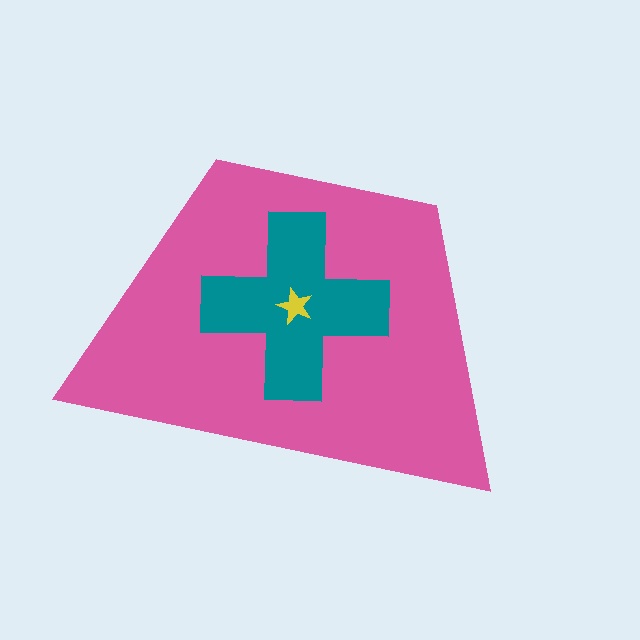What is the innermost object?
The yellow star.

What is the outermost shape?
The pink trapezoid.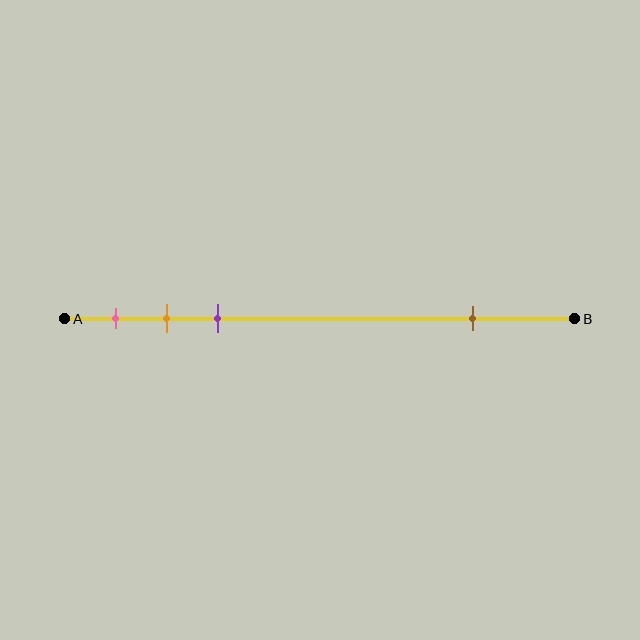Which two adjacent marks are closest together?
The orange and purple marks are the closest adjacent pair.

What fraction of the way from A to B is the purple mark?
The purple mark is approximately 30% (0.3) of the way from A to B.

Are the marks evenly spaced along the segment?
No, the marks are not evenly spaced.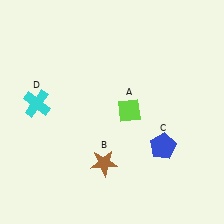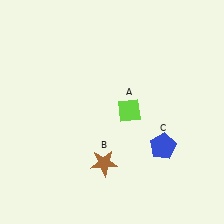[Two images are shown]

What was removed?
The cyan cross (D) was removed in Image 2.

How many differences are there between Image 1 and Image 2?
There is 1 difference between the two images.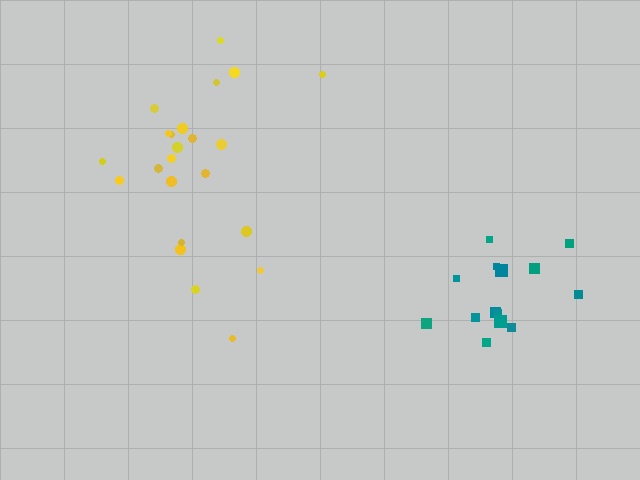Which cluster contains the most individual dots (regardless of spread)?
Yellow (23).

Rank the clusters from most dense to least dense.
teal, yellow.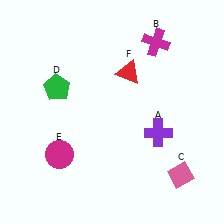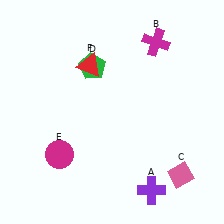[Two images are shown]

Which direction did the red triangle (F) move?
The red triangle (F) moved left.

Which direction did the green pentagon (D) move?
The green pentagon (D) moved right.